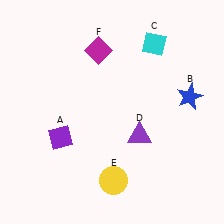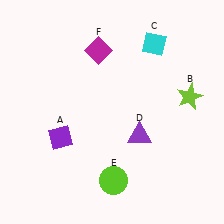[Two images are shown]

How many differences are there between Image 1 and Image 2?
There are 2 differences between the two images.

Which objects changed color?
B changed from blue to lime. E changed from yellow to lime.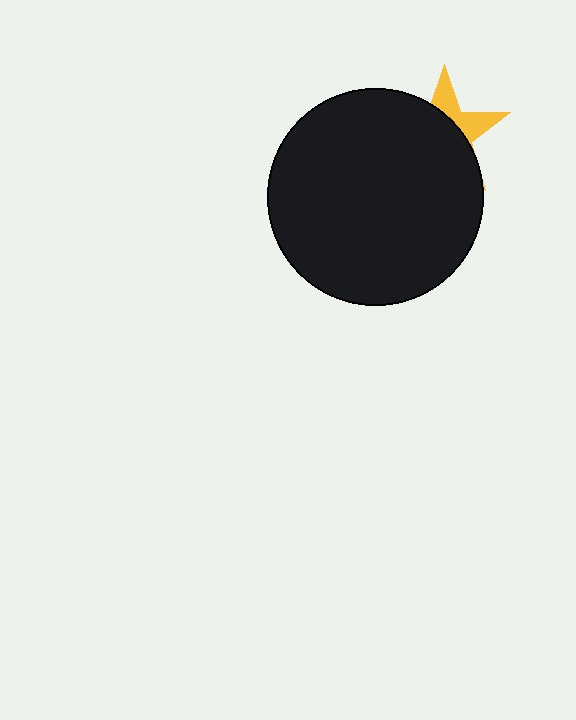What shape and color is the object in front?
The object in front is a black circle.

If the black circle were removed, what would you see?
You would see the complete yellow star.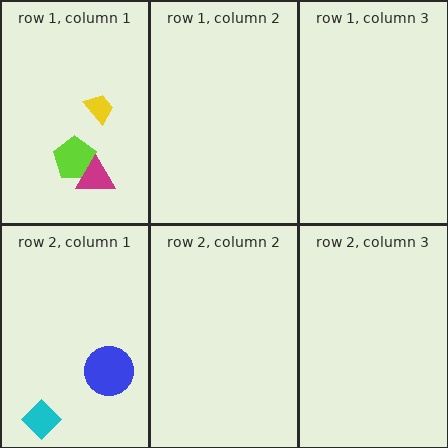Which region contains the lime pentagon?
The row 1, column 1 region.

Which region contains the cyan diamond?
The row 2, column 1 region.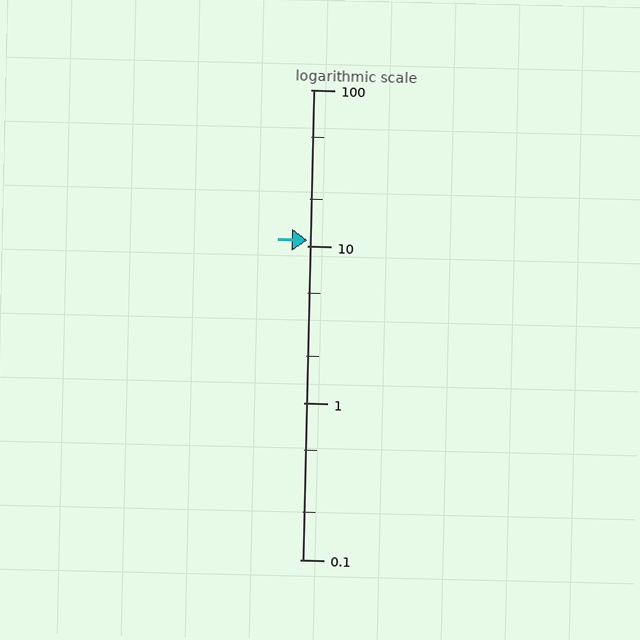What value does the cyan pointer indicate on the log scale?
The pointer indicates approximately 11.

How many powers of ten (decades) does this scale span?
The scale spans 3 decades, from 0.1 to 100.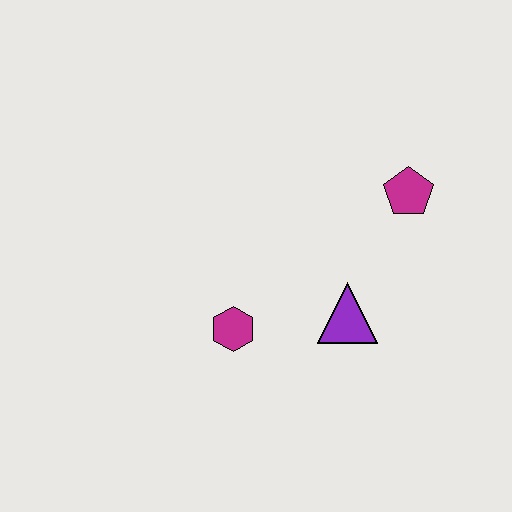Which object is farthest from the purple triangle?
The magenta pentagon is farthest from the purple triangle.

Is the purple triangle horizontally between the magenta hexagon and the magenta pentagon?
Yes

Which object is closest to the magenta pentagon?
The purple triangle is closest to the magenta pentagon.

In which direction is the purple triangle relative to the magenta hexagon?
The purple triangle is to the right of the magenta hexagon.